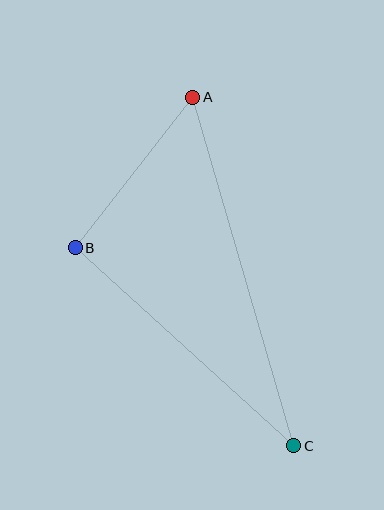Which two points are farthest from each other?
Points A and C are farthest from each other.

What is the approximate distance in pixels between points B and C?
The distance between B and C is approximately 295 pixels.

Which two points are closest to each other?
Points A and B are closest to each other.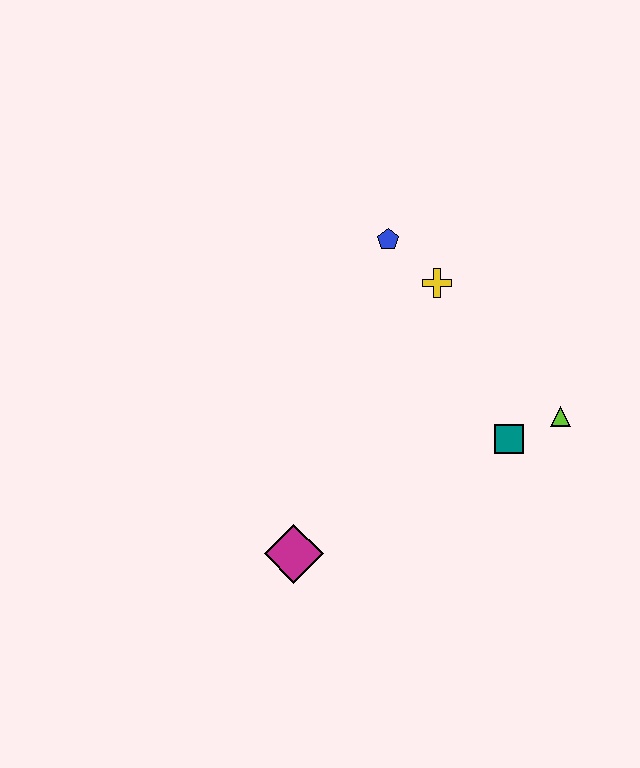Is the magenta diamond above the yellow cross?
No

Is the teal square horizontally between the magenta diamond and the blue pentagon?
No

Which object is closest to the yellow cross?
The blue pentagon is closest to the yellow cross.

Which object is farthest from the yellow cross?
The magenta diamond is farthest from the yellow cross.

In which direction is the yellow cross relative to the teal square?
The yellow cross is above the teal square.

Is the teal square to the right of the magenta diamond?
Yes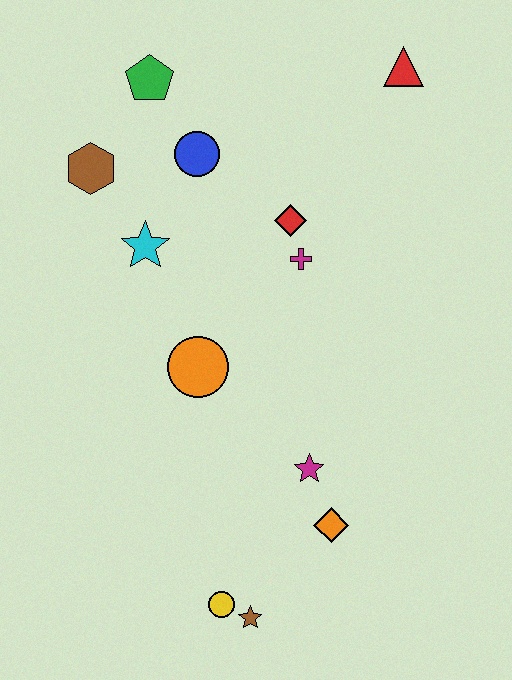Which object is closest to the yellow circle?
The brown star is closest to the yellow circle.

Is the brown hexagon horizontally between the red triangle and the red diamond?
No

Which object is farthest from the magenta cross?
The brown star is farthest from the magenta cross.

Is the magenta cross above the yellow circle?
Yes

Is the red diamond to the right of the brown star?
Yes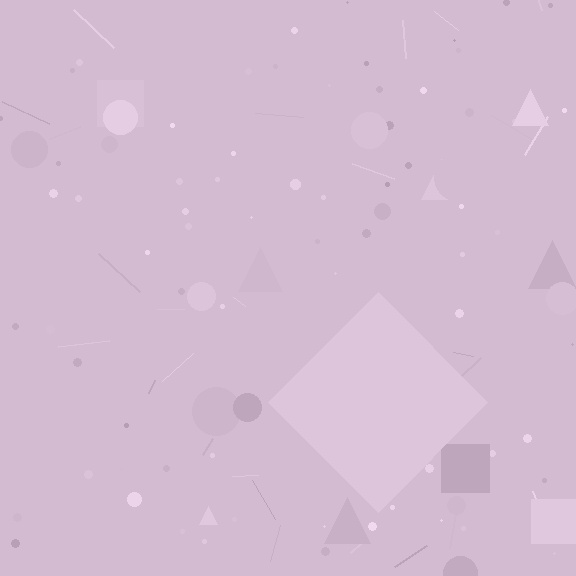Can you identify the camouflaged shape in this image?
The camouflaged shape is a diamond.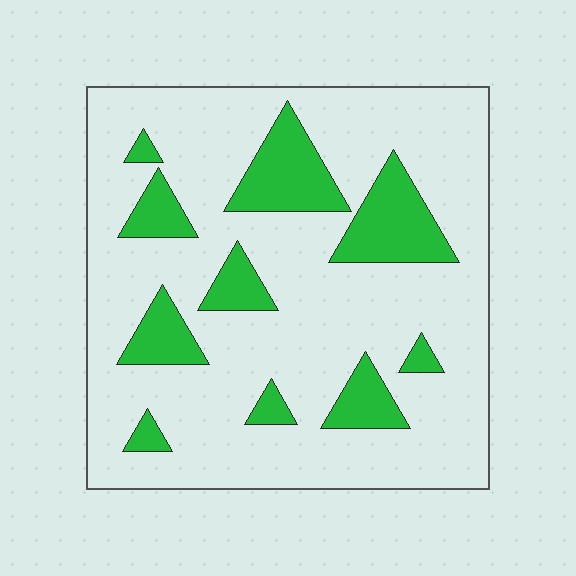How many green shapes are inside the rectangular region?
10.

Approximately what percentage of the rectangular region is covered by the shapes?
Approximately 20%.